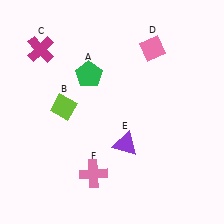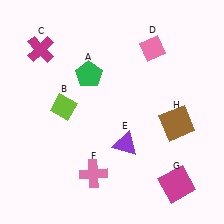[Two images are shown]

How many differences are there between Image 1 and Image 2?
There are 2 differences between the two images.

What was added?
A magenta square (G), a brown square (H) were added in Image 2.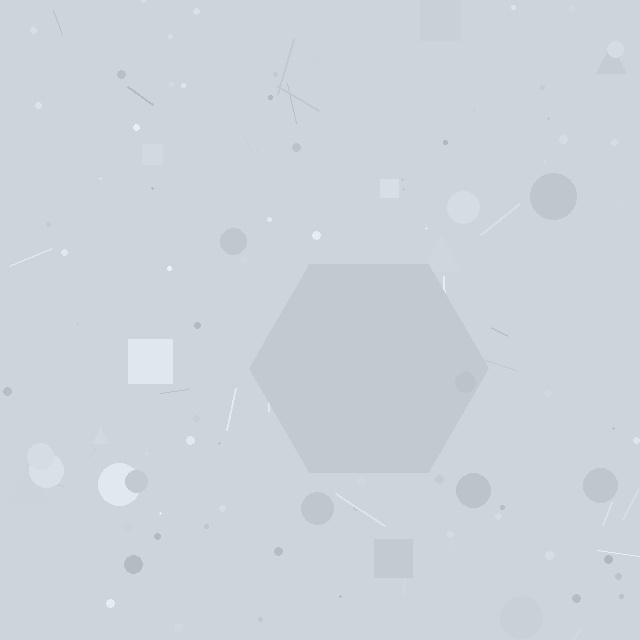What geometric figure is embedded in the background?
A hexagon is embedded in the background.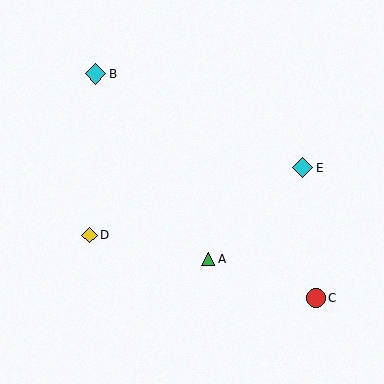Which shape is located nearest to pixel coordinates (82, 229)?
The yellow diamond (labeled D) at (89, 235) is nearest to that location.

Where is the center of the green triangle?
The center of the green triangle is at (208, 259).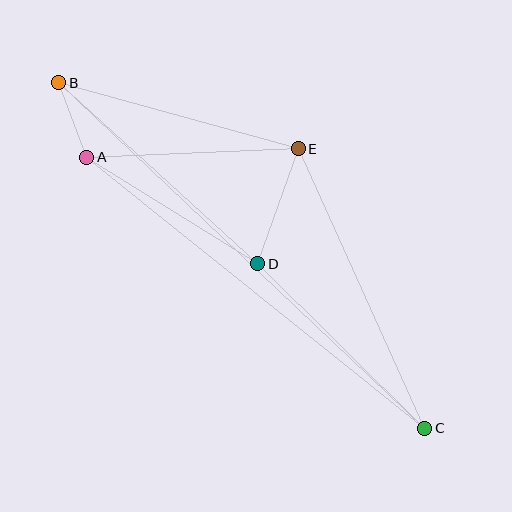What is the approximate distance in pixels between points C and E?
The distance between C and E is approximately 307 pixels.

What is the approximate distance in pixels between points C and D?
The distance between C and D is approximately 235 pixels.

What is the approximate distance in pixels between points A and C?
The distance between A and C is approximately 434 pixels.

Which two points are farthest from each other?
Points B and C are farthest from each other.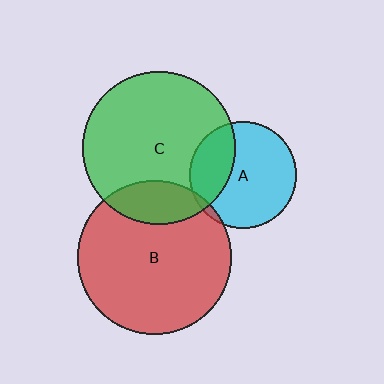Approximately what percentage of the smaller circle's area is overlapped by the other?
Approximately 20%.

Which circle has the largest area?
Circle B (red).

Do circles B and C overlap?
Yes.